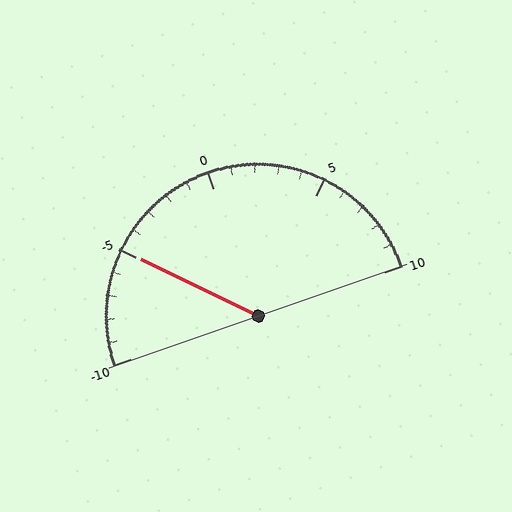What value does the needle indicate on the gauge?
The needle indicates approximately -5.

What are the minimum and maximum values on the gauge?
The gauge ranges from -10 to 10.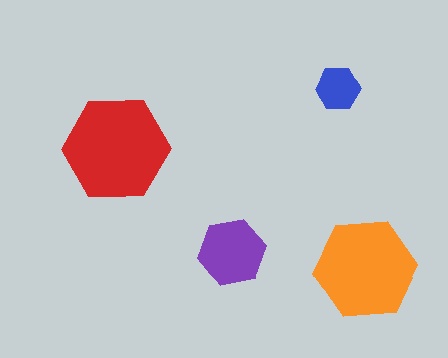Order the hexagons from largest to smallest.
the red one, the orange one, the purple one, the blue one.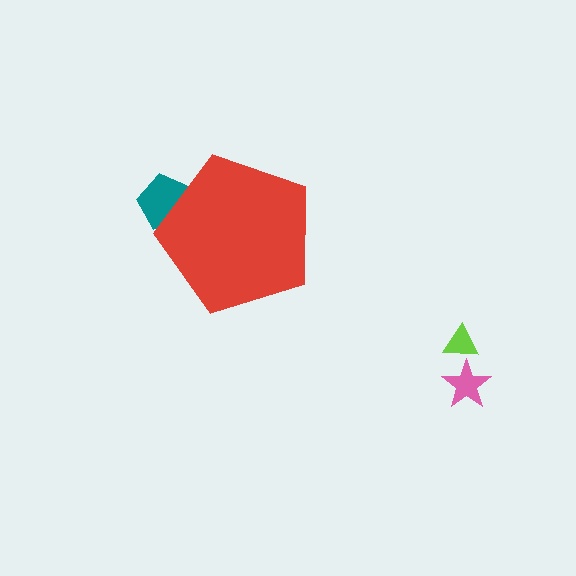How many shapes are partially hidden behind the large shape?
1 shape is partially hidden.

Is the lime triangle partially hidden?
No, the lime triangle is fully visible.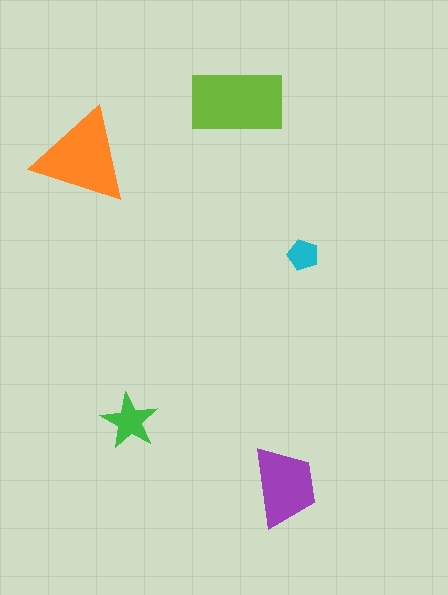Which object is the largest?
The lime rectangle.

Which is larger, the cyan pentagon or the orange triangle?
The orange triangle.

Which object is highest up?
The lime rectangle is topmost.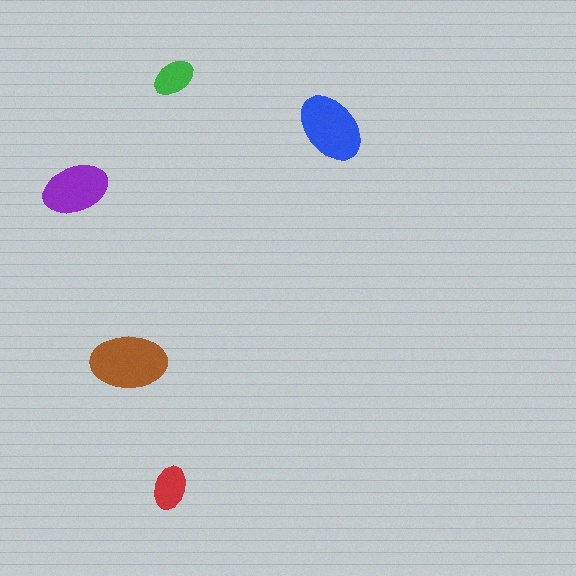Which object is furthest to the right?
The blue ellipse is rightmost.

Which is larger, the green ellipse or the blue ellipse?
The blue one.